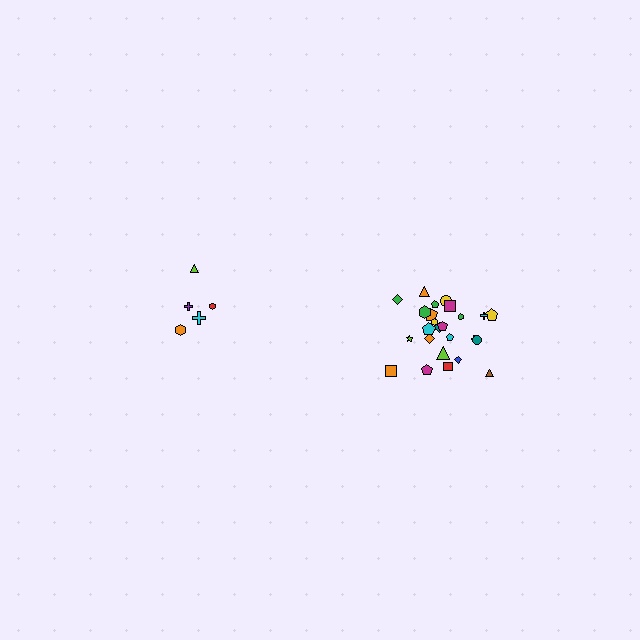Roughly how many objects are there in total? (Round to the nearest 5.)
Roughly 30 objects in total.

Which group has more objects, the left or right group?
The right group.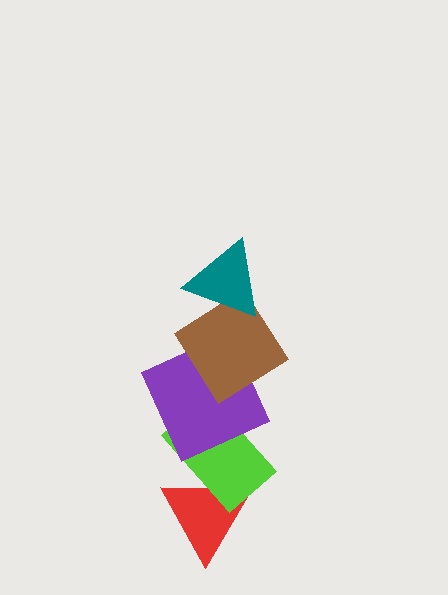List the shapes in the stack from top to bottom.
From top to bottom: the teal triangle, the brown diamond, the purple square, the lime rectangle, the red triangle.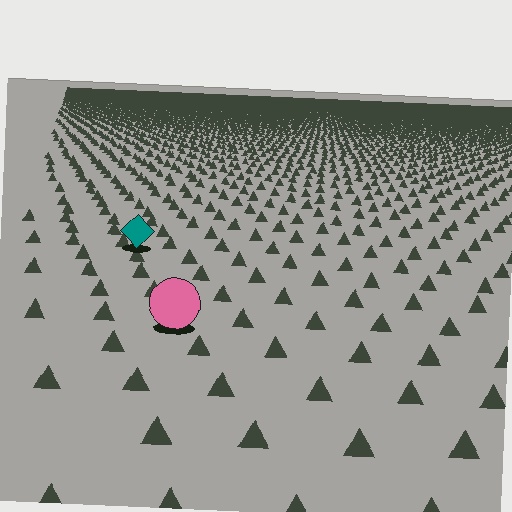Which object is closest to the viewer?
The pink circle is closest. The texture marks near it are larger and more spread out.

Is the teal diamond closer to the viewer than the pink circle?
No. The pink circle is closer — you can tell from the texture gradient: the ground texture is coarser near it.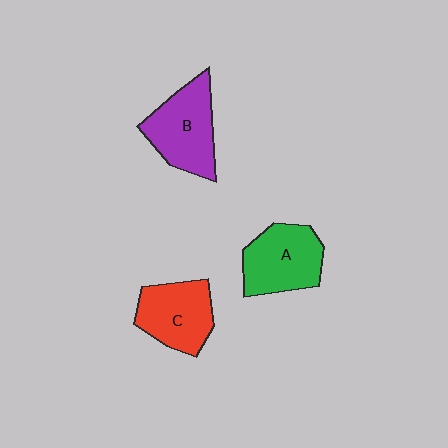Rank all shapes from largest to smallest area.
From largest to smallest: B (purple), A (green), C (red).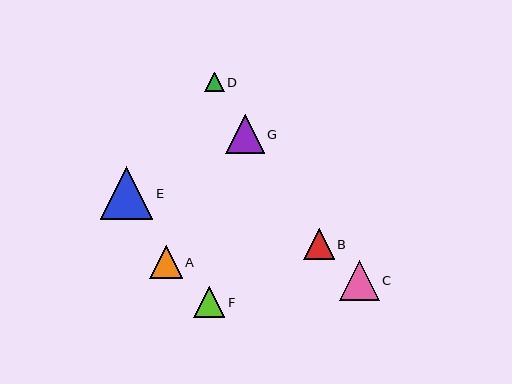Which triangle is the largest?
Triangle E is the largest with a size of approximately 52 pixels.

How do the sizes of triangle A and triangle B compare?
Triangle A and triangle B are approximately the same size.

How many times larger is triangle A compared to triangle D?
Triangle A is approximately 1.6 times the size of triangle D.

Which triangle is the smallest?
Triangle D is the smallest with a size of approximately 20 pixels.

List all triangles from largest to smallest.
From largest to smallest: E, C, G, A, F, B, D.